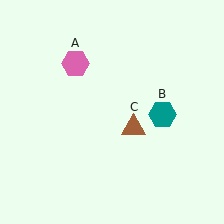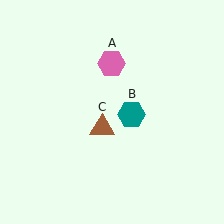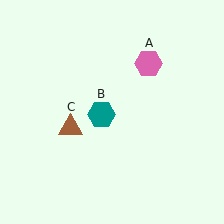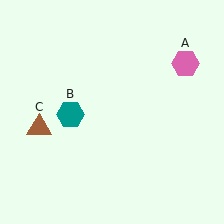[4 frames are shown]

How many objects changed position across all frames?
3 objects changed position: pink hexagon (object A), teal hexagon (object B), brown triangle (object C).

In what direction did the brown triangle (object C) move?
The brown triangle (object C) moved left.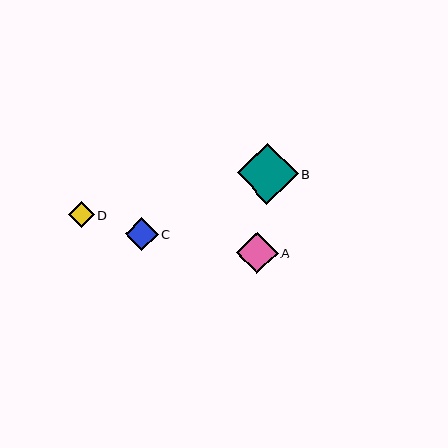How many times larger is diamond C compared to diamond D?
Diamond C is approximately 1.3 times the size of diamond D.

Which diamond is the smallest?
Diamond D is the smallest with a size of approximately 26 pixels.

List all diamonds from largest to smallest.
From largest to smallest: B, A, C, D.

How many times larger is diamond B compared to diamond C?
Diamond B is approximately 1.8 times the size of diamond C.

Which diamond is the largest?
Diamond B is the largest with a size of approximately 61 pixels.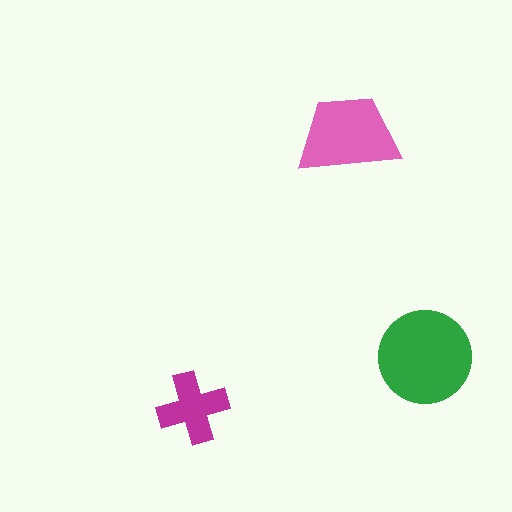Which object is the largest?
The green circle.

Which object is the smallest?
The magenta cross.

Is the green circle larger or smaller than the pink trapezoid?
Larger.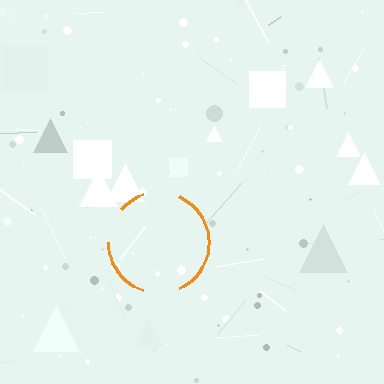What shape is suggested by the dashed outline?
The dashed outline suggests a circle.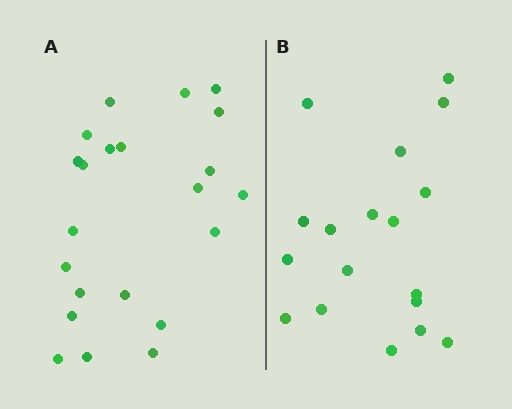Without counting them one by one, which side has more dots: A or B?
Region A (the left region) has more dots.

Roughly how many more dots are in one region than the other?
Region A has about 4 more dots than region B.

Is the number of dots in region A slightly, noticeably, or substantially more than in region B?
Region A has only slightly more — the two regions are fairly close. The ratio is roughly 1.2 to 1.